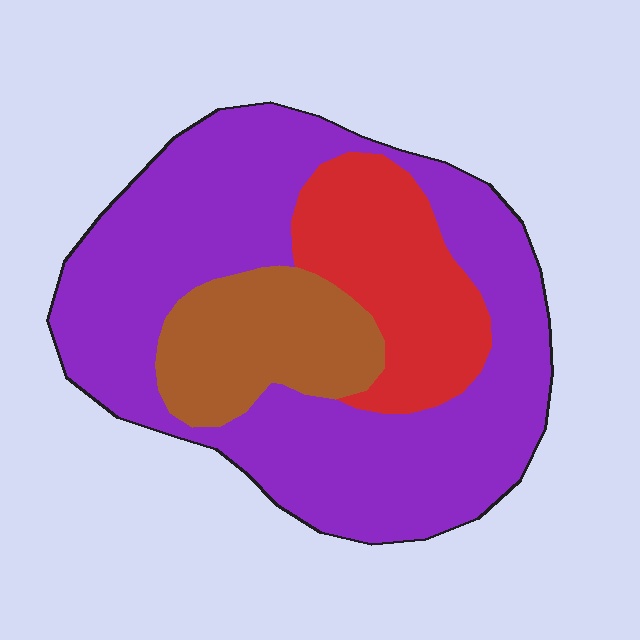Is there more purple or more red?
Purple.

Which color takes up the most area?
Purple, at roughly 65%.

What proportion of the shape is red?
Red takes up between a sixth and a third of the shape.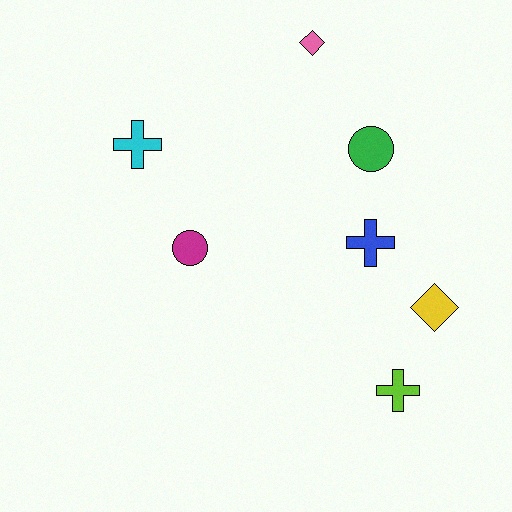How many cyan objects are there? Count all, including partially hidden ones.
There is 1 cyan object.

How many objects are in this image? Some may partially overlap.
There are 7 objects.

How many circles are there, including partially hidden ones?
There are 2 circles.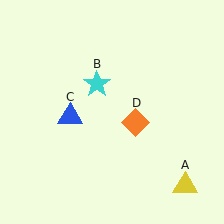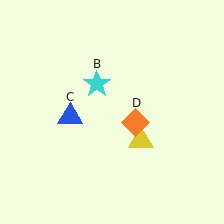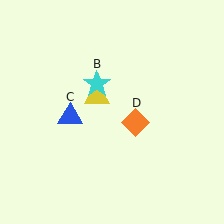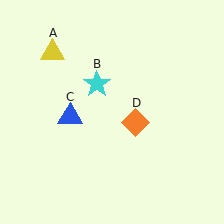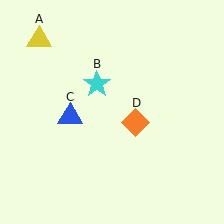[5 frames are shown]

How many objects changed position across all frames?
1 object changed position: yellow triangle (object A).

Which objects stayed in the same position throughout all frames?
Cyan star (object B) and blue triangle (object C) and orange diamond (object D) remained stationary.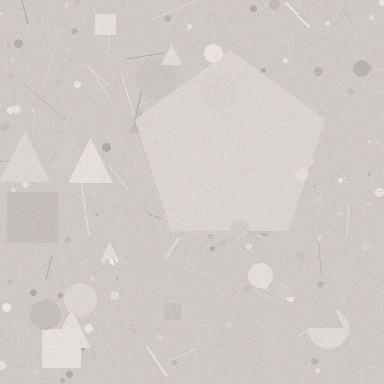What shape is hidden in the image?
A pentagon is hidden in the image.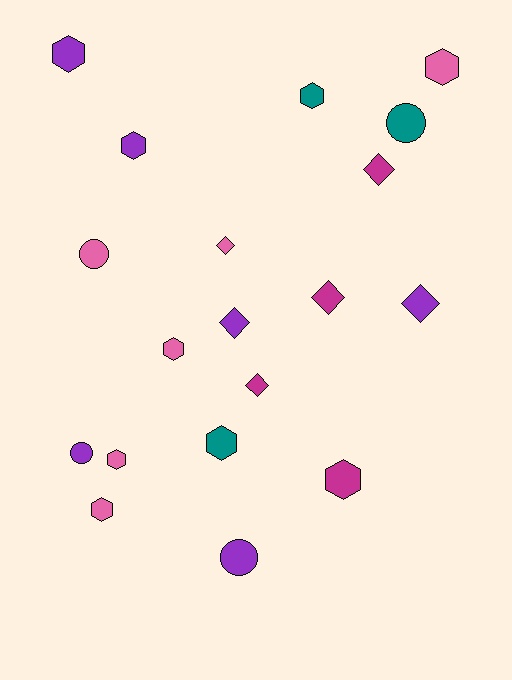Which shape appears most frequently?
Hexagon, with 9 objects.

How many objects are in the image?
There are 19 objects.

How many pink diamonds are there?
There is 1 pink diamond.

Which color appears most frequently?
Purple, with 6 objects.